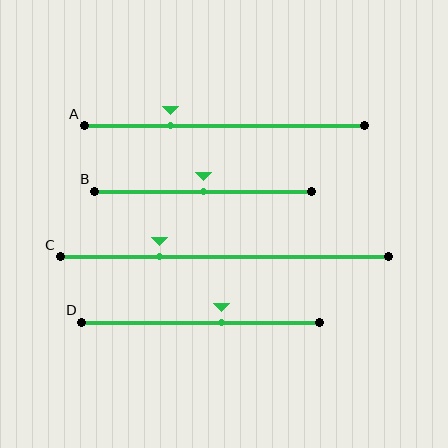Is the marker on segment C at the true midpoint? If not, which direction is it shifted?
No, the marker on segment C is shifted to the left by about 20% of the segment length.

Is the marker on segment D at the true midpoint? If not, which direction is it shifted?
No, the marker on segment D is shifted to the right by about 9% of the segment length.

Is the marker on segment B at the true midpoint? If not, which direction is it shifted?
Yes, the marker on segment B is at the true midpoint.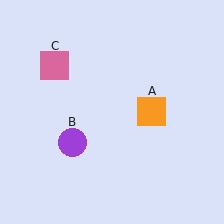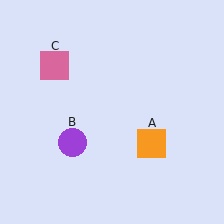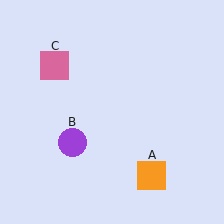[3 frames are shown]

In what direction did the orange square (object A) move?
The orange square (object A) moved down.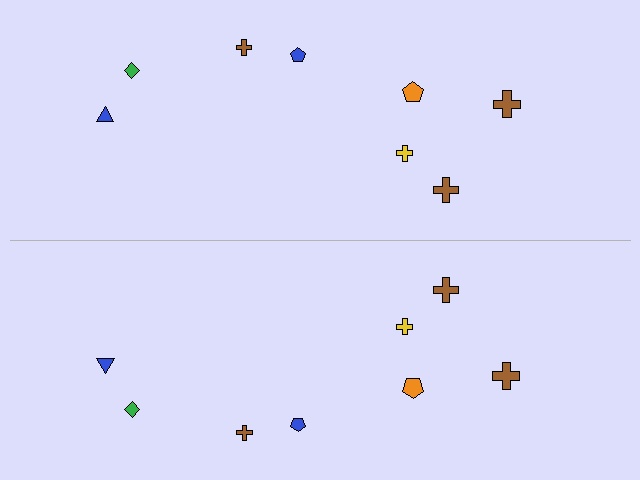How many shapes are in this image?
There are 16 shapes in this image.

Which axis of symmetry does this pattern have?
The pattern has a horizontal axis of symmetry running through the center of the image.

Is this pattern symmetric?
Yes, this pattern has bilateral (reflection) symmetry.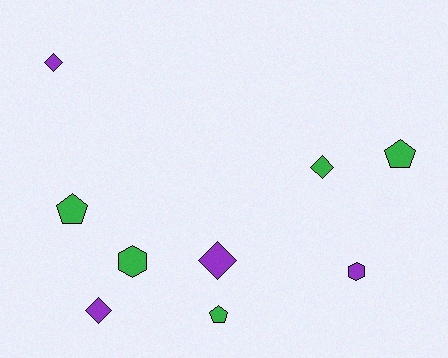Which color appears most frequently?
Green, with 5 objects.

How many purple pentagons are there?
There are no purple pentagons.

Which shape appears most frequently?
Diamond, with 4 objects.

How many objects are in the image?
There are 9 objects.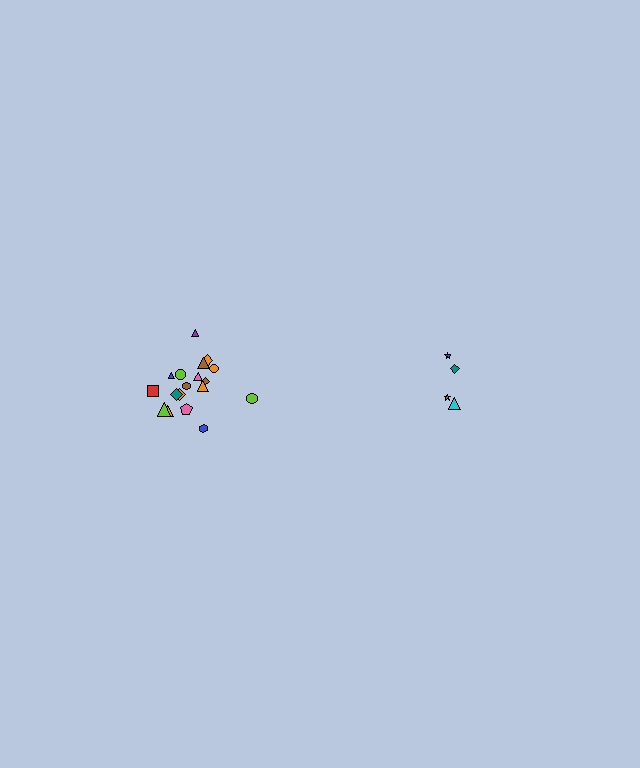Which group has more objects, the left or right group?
The left group.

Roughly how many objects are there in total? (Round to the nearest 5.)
Roughly 20 objects in total.